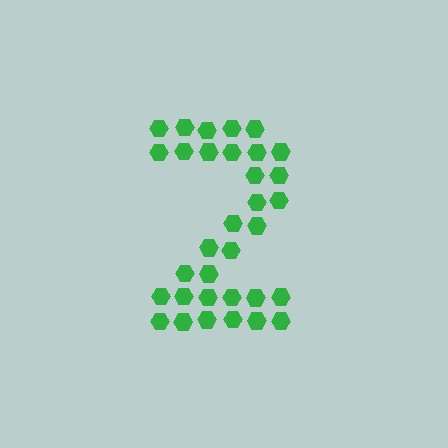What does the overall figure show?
The overall figure shows the digit 2.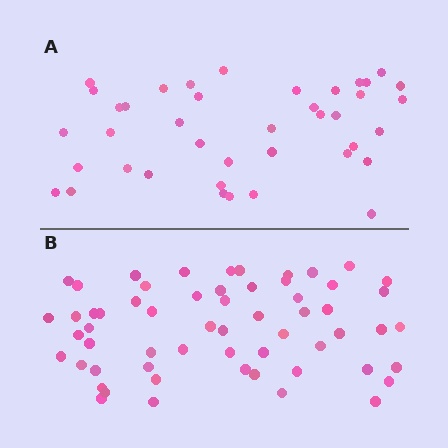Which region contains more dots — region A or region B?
Region B (the bottom region) has more dots.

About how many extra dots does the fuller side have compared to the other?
Region B has approximately 20 more dots than region A.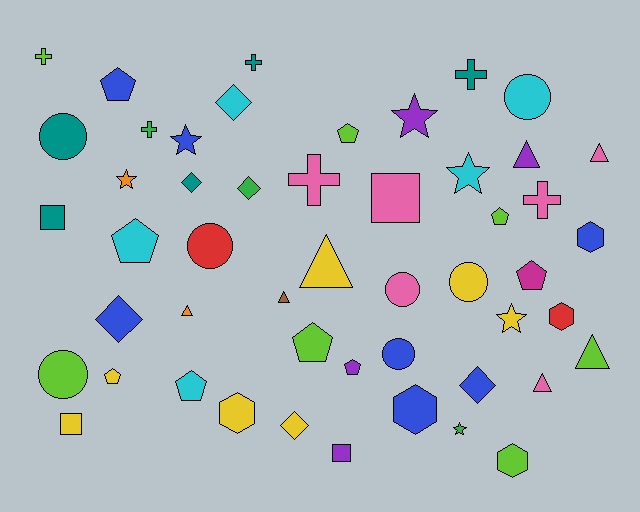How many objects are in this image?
There are 50 objects.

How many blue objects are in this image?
There are 7 blue objects.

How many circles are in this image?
There are 7 circles.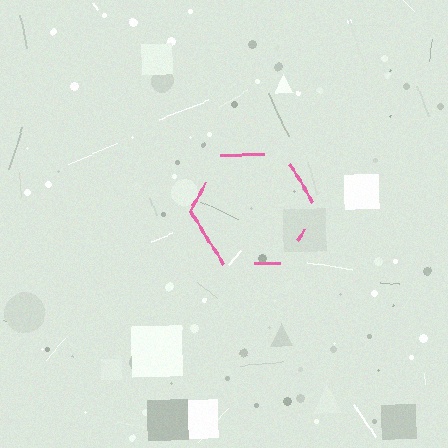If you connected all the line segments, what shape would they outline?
They would outline a hexagon.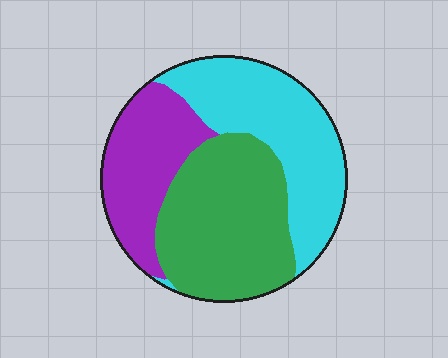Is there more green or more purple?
Green.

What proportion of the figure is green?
Green covers around 40% of the figure.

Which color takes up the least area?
Purple, at roughly 25%.